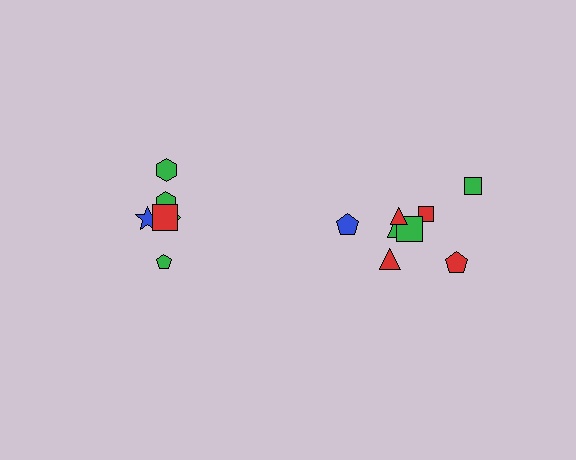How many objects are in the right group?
There are 8 objects.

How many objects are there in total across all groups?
There are 14 objects.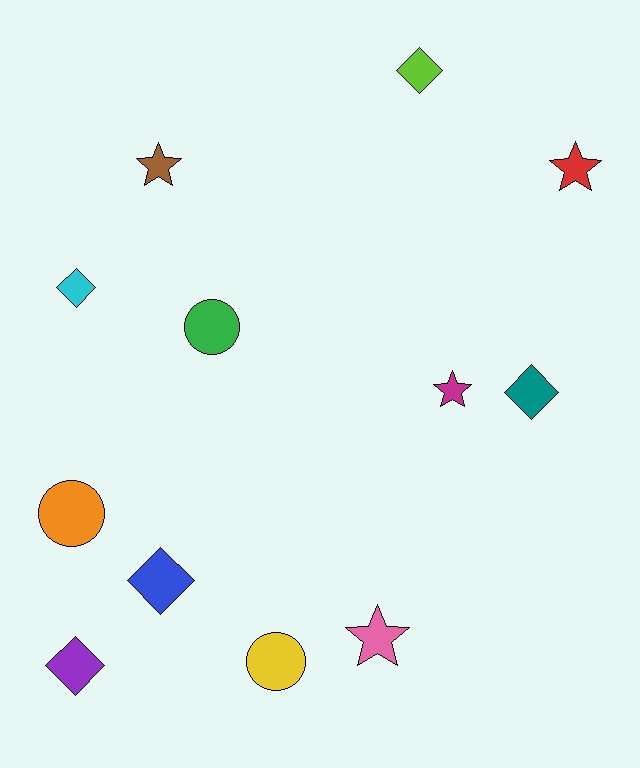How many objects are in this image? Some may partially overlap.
There are 12 objects.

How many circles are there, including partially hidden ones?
There are 3 circles.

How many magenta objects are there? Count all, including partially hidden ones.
There is 1 magenta object.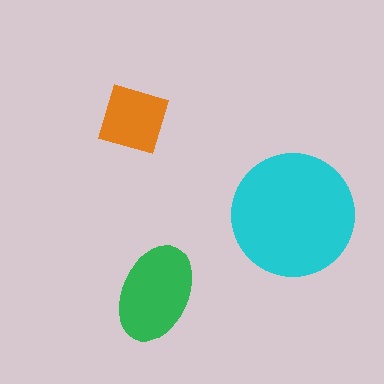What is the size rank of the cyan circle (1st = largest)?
1st.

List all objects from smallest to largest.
The orange diamond, the green ellipse, the cyan circle.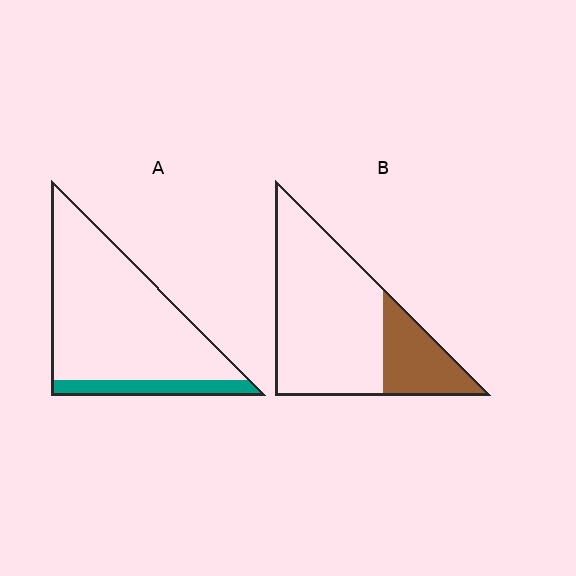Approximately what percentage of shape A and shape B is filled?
A is approximately 15% and B is approximately 25%.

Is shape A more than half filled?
No.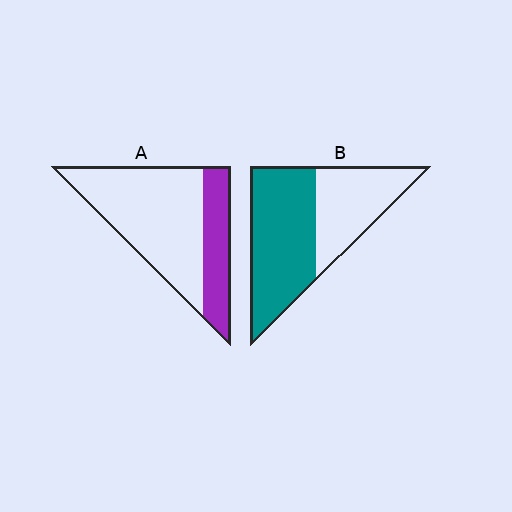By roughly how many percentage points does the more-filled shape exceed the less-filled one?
By roughly 30 percentage points (B over A).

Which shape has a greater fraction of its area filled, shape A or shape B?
Shape B.